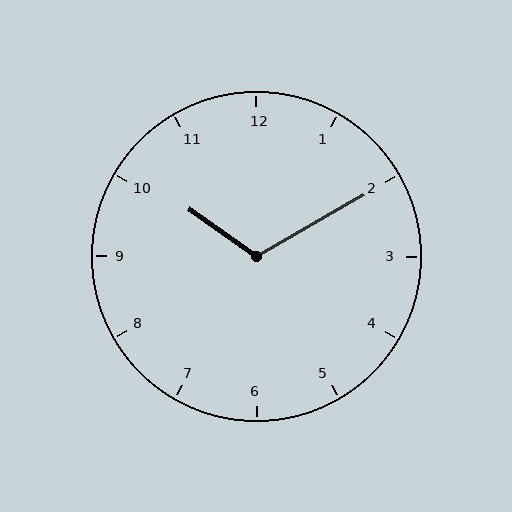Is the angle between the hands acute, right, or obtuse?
It is obtuse.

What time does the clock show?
10:10.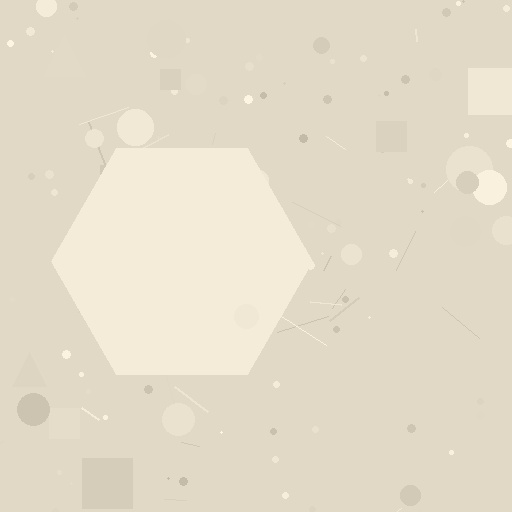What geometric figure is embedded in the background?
A hexagon is embedded in the background.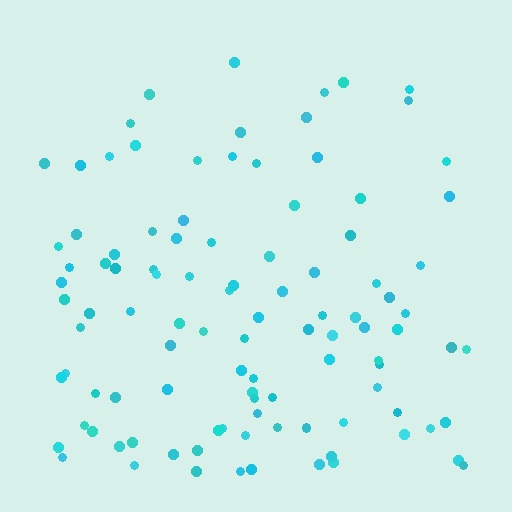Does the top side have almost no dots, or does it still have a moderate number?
Still a moderate number, just noticeably fewer than the bottom.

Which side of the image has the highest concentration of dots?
The bottom.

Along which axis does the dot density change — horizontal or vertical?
Vertical.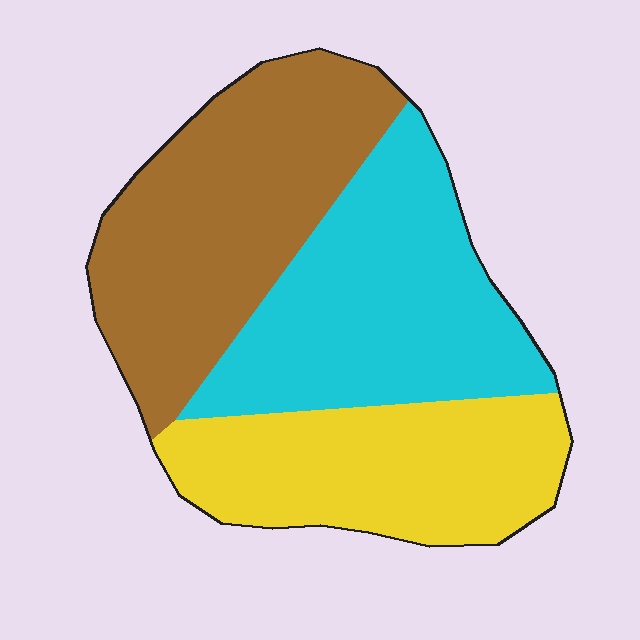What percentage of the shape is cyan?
Cyan takes up about one third (1/3) of the shape.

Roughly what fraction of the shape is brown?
Brown takes up about three eighths (3/8) of the shape.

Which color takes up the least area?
Yellow, at roughly 30%.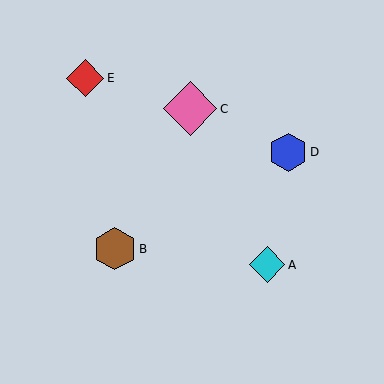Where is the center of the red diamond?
The center of the red diamond is at (85, 78).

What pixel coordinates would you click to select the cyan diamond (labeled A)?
Click at (267, 265) to select the cyan diamond A.